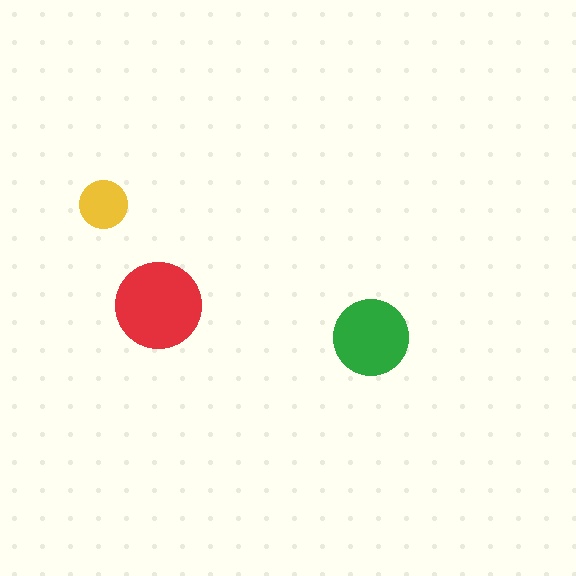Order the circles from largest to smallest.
the red one, the green one, the yellow one.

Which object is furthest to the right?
The green circle is rightmost.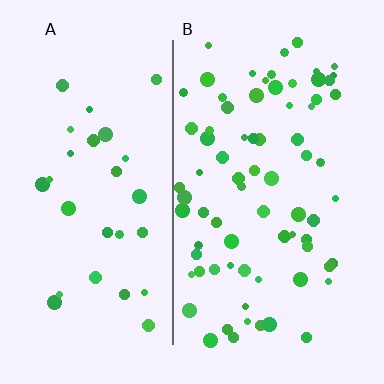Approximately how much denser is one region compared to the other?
Approximately 2.5× — region B over region A.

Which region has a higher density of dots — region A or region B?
B (the right).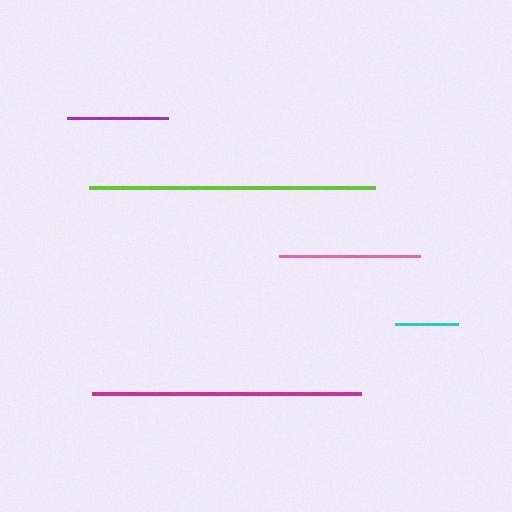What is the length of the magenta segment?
The magenta segment is approximately 269 pixels long.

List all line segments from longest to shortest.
From longest to shortest: lime, magenta, pink, purple, cyan.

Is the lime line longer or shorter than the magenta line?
The lime line is longer than the magenta line.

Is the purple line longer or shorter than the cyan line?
The purple line is longer than the cyan line.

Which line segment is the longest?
The lime line is the longest at approximately 286 pixels.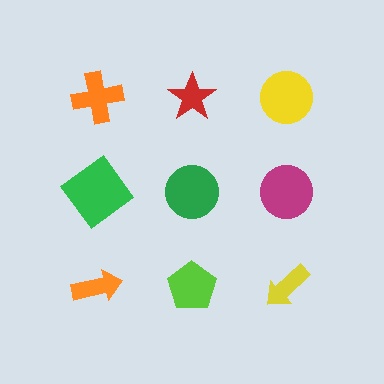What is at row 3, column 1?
An orange arrow.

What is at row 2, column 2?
A green circle.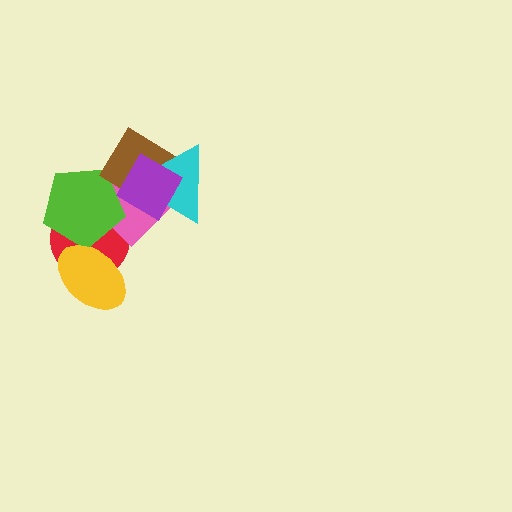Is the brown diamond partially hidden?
Yes, it is partially covered by another shape.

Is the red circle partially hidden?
Yes, it is partially covered by another shape.